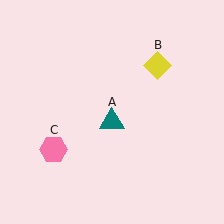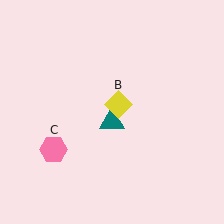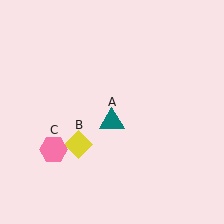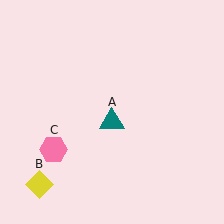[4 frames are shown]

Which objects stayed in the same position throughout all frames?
Teal triangle (object A) and pink hexagon (object C) remained stationary.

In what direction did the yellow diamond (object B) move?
The yellow diamond (object B) moved down and to the left.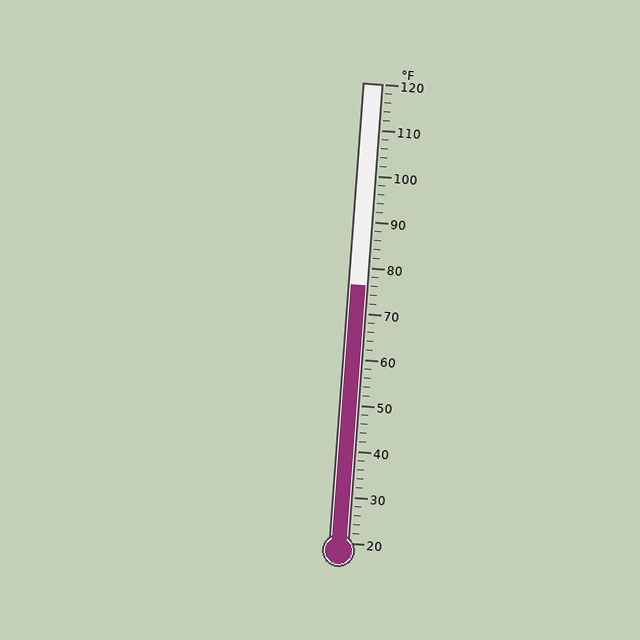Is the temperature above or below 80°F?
The temperature is below 80°F.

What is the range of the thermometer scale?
The thermometer scale ranges from 20°F to 120°F.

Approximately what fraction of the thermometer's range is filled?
The thermometer is filled to approximately 55% of its range.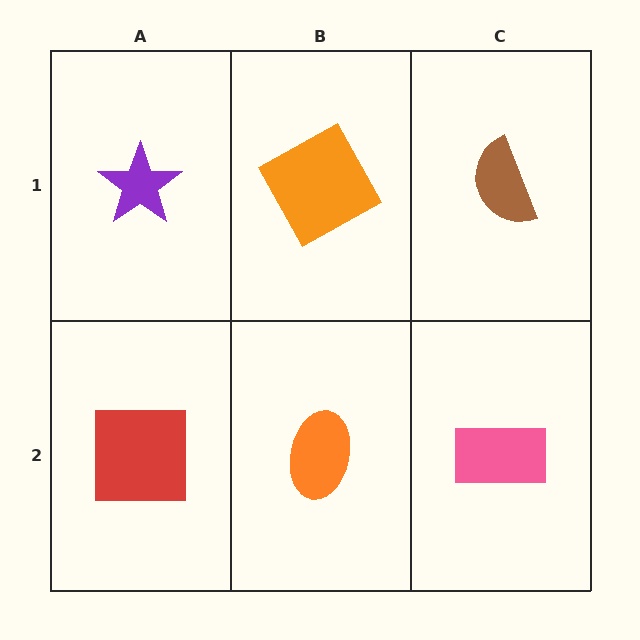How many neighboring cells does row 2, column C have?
2.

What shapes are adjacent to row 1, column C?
A pink rectangle (row 2, column C), an orange square (row 1, column B).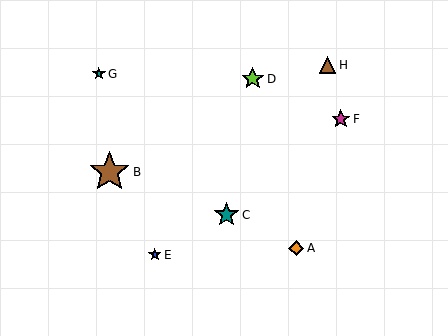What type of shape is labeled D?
Shape D is a lime star.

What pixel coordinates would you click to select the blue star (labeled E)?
Click at (155, 255) to select the blue star E.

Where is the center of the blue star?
The center of the blue star is at (155, 255).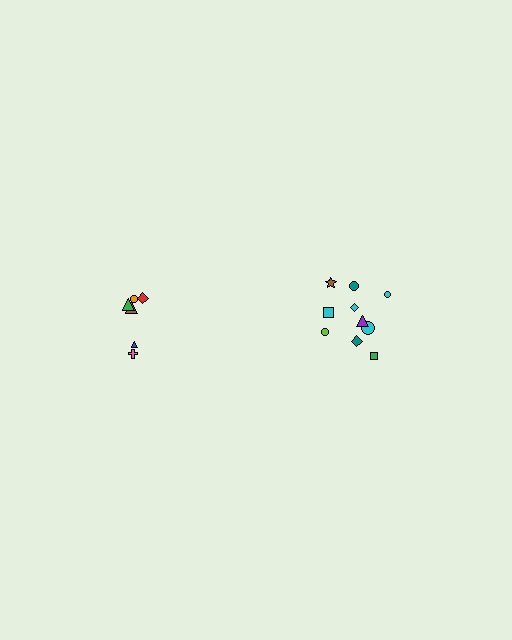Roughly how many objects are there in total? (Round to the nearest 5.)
Roughly 15 objects in total.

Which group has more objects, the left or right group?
The right group.